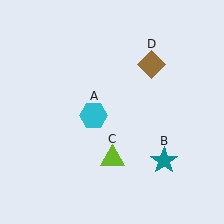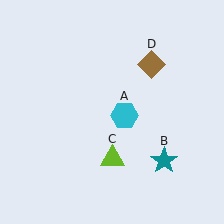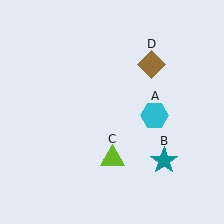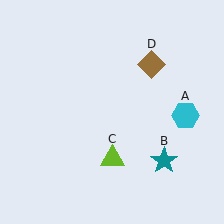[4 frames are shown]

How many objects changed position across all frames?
1 object changed position: cyan hexagon (object A).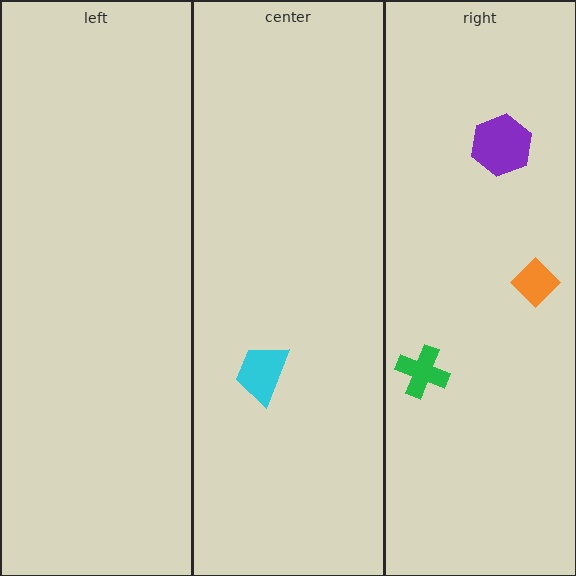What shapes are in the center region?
The cyan trapezoid.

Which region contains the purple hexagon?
The right region.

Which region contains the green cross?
The right region.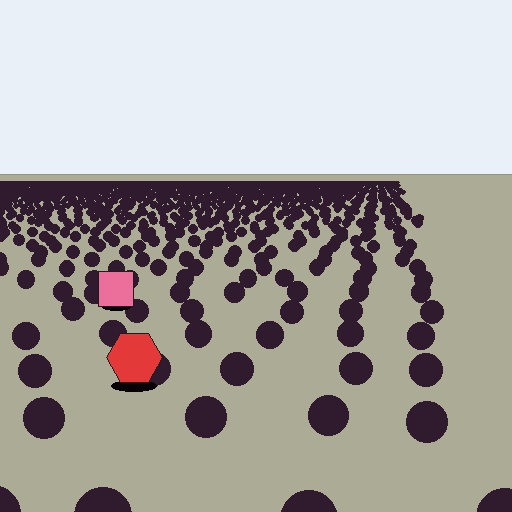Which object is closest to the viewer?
The red hexagon is closest. The texture marks near it are larger and more spread out.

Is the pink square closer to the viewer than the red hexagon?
No. The red hexagon is closer — you can tell from the texture gradient: the ground texture is coarser near it.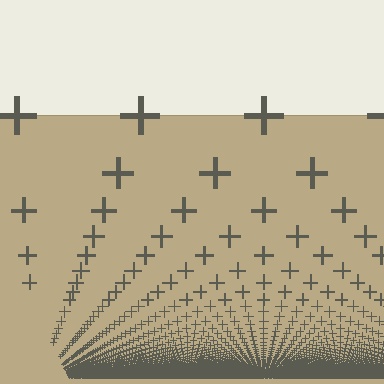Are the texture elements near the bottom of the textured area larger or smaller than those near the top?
Smaller. The gradient is inverted — elements near the bottom are smaller and denser.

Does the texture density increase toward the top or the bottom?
Density increases toward the bottom.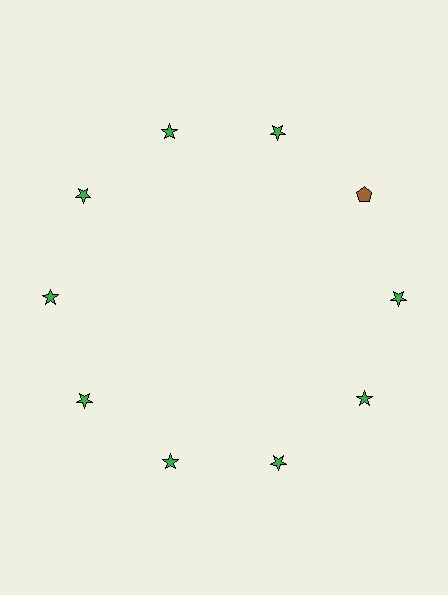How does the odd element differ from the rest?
It differs in both color (brown instead of green) and shape (pentagon instead of star).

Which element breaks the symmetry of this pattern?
The brown pentagon at roughly the 2 o'clock position breaks the symmetry. All other shapes are green stars.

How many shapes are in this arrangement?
There are 10 shapes arranged in a ring pattern.